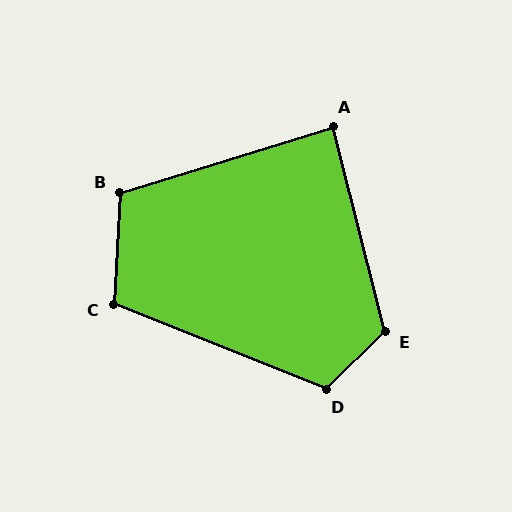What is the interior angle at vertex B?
Approximately 110 degrees (obtuse).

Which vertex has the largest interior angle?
E, at approximately 119 degrees.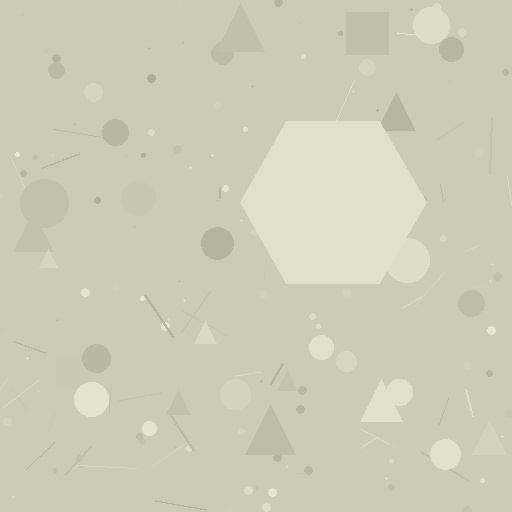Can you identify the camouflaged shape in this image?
The camouflaged shape is a hexagon.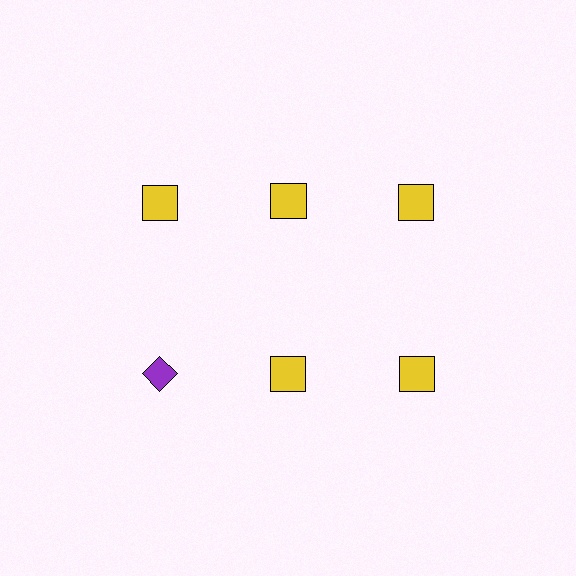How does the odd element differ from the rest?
It differs in both color (purple instead of yellow) and shape (diamond instead of square).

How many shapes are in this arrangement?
There are 6 shapes arranged in a grid pattern.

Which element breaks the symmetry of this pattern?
The purple diamond in the second row, leftmost column breaks the symmetry. All other shapes are yellow squares.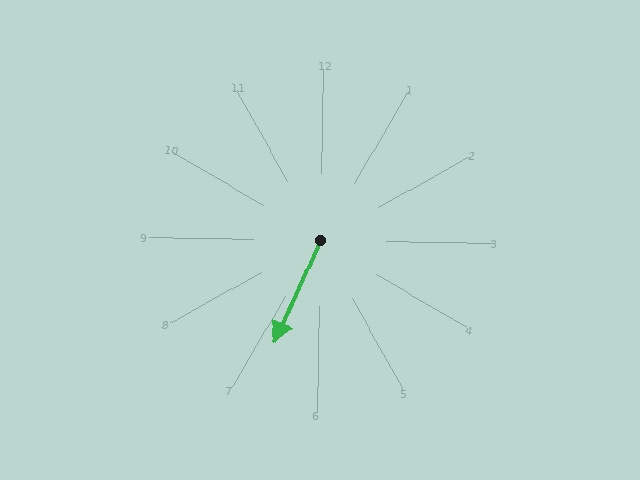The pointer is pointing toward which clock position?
Roughly 7 o'clock.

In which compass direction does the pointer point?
Southwest.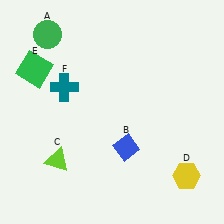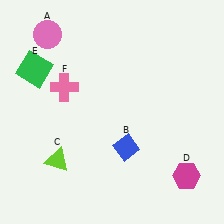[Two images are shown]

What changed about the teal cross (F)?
In Image 1, F is teal. In Image 2, it changed to pink.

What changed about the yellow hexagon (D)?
In Image 1, D is yellow. In Image 2, it changed to magenta.